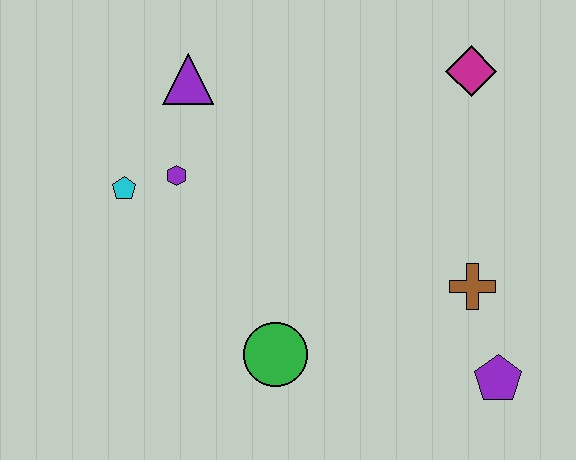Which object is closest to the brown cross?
The purple pentagon is closest to the brown cross.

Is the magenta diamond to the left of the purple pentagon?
Yes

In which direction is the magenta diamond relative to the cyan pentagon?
The magenta diamond is to the right of the cyan pentagon.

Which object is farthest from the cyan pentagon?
The purple pentagon is farthest from the cyan pentagon.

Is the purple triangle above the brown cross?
Yes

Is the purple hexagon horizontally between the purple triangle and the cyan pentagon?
Yes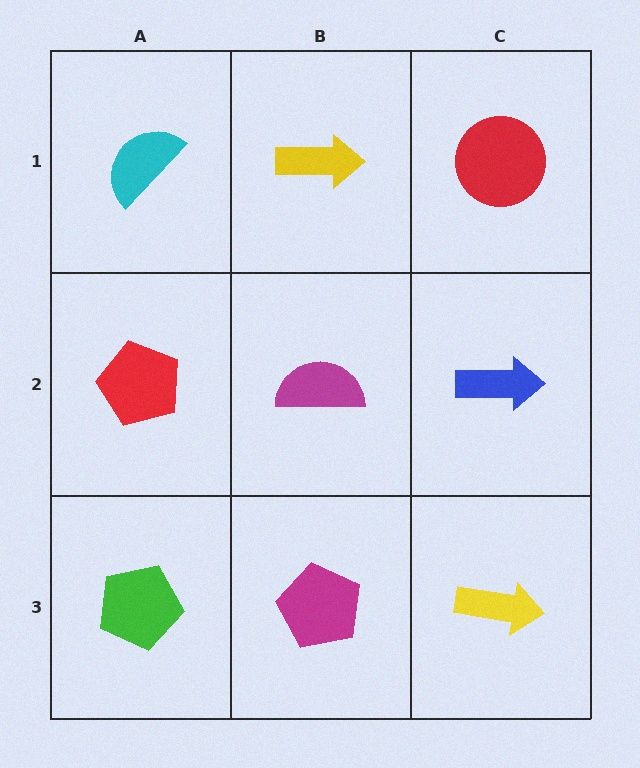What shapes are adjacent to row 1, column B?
A magenta semicircle (row 2, column B), a cyan semicircle (row 1, column A), a red circle (row 1, column C).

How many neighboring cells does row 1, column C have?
2.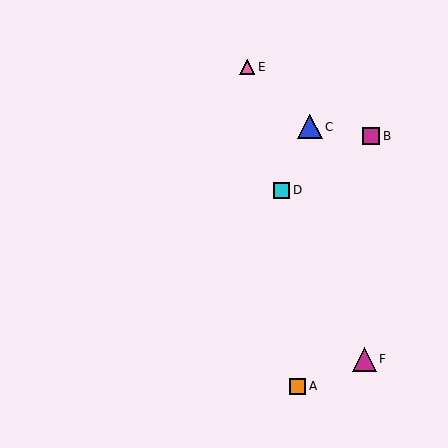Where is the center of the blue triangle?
The center of the blue triangle is at (310, 127).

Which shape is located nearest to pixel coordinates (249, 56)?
The pink triangle (labeled E) at (247, 67) is nearest to that location.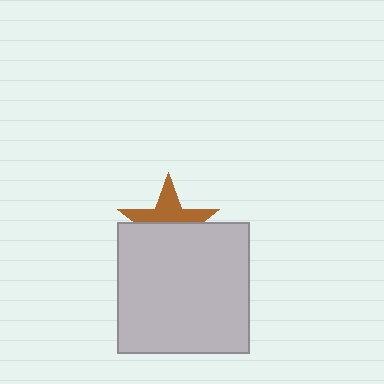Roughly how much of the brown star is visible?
A small part of it is visible (roughly 44%).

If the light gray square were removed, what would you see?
You would see the complete brown star.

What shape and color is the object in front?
The object in front is a light gray square.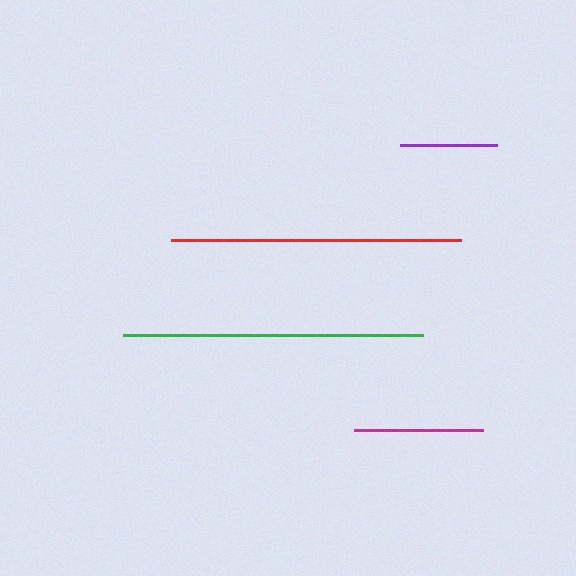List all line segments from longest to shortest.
From longest to shortest: green, red, magenta, purple.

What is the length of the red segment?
The red segment is approximately 291 pixels long.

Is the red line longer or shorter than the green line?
The green line is longer than the red line.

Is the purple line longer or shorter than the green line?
The green line is longer than the purple line.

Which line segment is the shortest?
The purple line is the shortest at approximately 97 pixels.